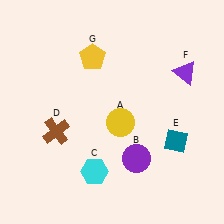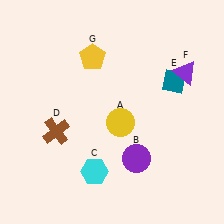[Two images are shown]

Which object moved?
The teal diamond (E) moved up.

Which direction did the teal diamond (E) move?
The teal diamond (E) moved up.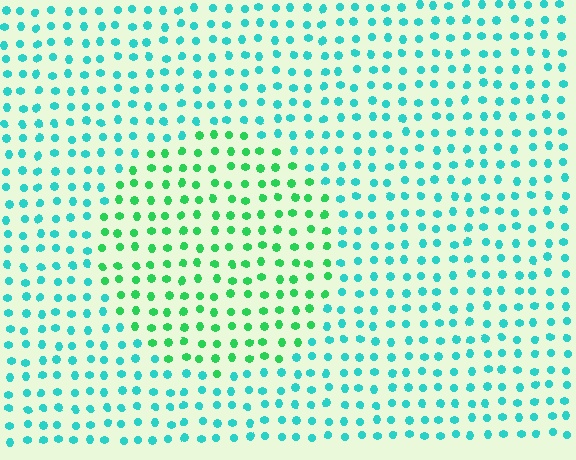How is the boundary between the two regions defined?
The boundary is defined purely by a slight shift in hue (about 41 degrees). Spacing, size, and orientation are identical on both sides.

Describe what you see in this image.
The image is filled with small cyan elements in a uniform arrangement. A circle-shaped region is visible where the elements are tinted to a slightly different hue, forming a subtle color boundary.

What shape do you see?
I see a circle.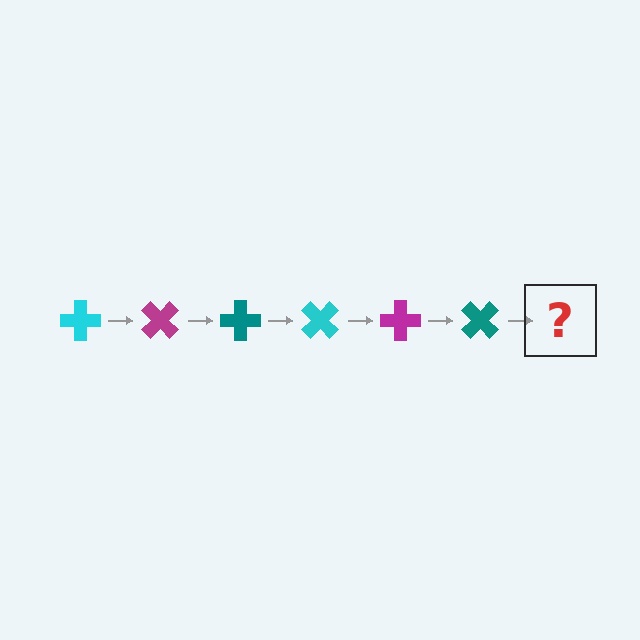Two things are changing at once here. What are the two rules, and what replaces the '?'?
The two rules are that it rotates 45 degrees each step and the color cycles through cyan, magenta, and teal. The '?' should be a cyan cross, rotated 270 degrees from the start.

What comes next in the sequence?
The next element should be a cyan cross, rotated 270 degrees from the start.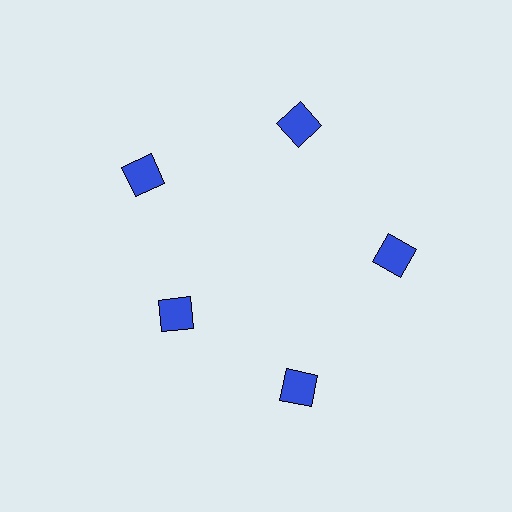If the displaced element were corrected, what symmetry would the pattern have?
It would have 5-fold rotational symmetry — the pattern would map onto itself every 72 degrees.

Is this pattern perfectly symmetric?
No. The 5 blue squares are arranged in a ring, but one element near the 8 o'clock position is pulled inward toward the center, breaking the 5-fold rotational symmetry.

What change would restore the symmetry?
The symmetry would be restored by moving it outward, back onto the ring so that all 5 squares sit at equal angles and equal distance from the center.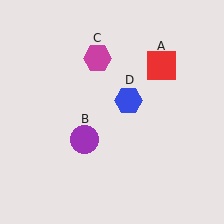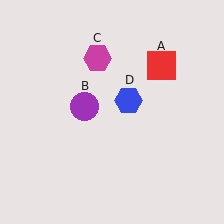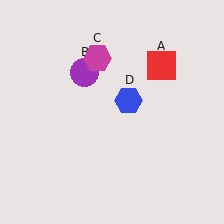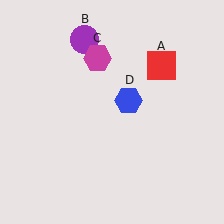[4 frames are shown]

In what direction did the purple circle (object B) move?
The purple circle (object B) moved up.